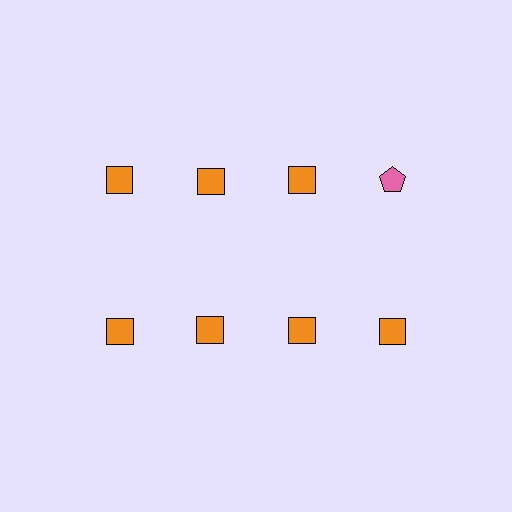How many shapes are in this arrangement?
There are 8 shapes arranged in a grid pattern.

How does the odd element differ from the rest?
It differs in both color (pink instead of orange) and shape (pentagon instead of square).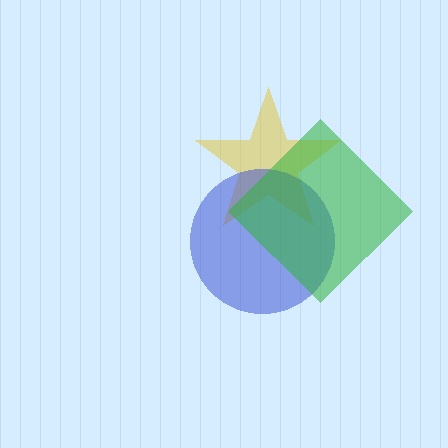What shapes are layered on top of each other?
The layered shapes are: a yellow star, a blue circle, a green diamond.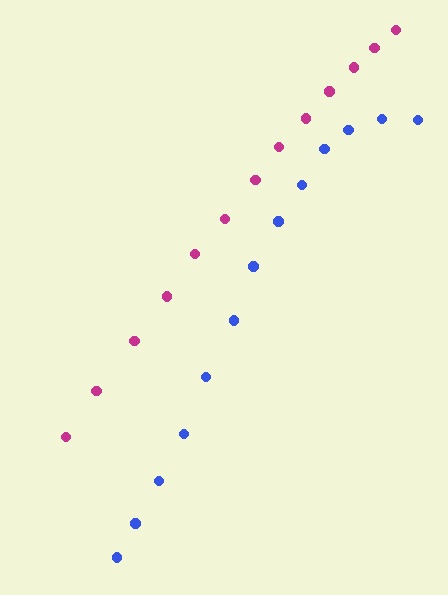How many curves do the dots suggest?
There are 2 distinct paths.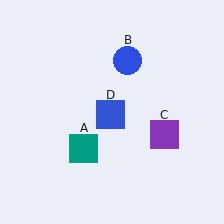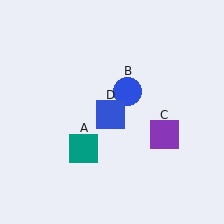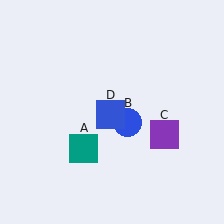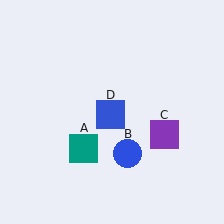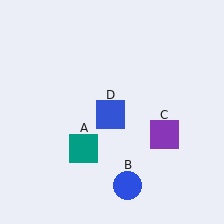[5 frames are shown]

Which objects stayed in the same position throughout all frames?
Teal square (object A) and purple square (object C) and blue square (object D) remained stationary.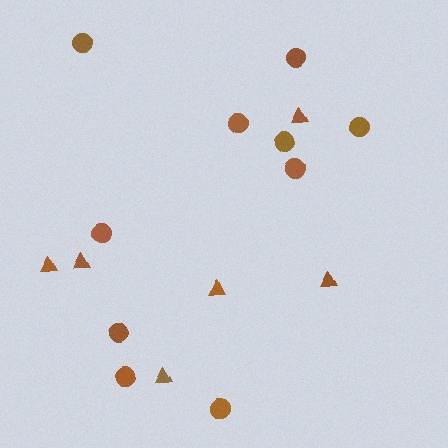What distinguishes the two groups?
There are 2 groups: one group of circles (10) and one group of triangles (6).